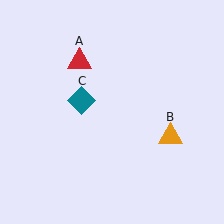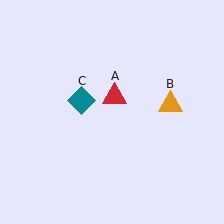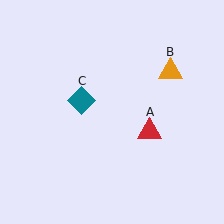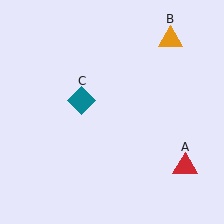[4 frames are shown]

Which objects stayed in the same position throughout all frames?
Teal diamond (object C) remained stationary.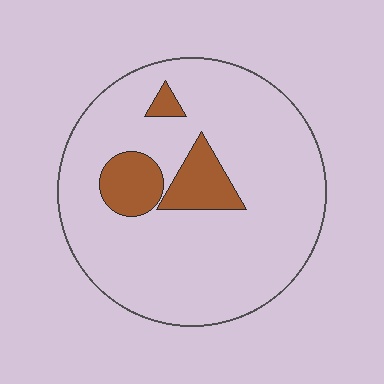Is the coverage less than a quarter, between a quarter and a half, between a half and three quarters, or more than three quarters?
Less than a quarter.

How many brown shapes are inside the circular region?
3.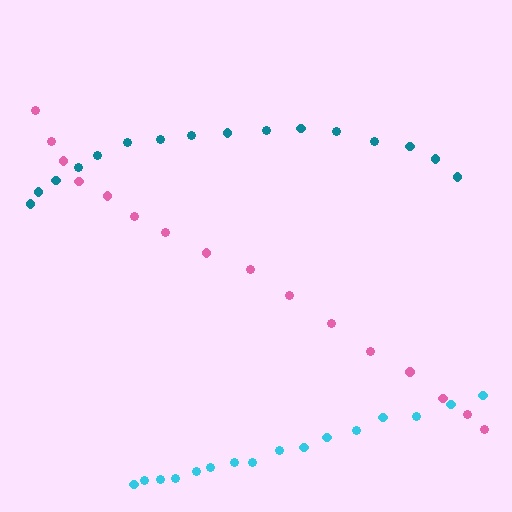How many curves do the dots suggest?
There are 3 distinct paths.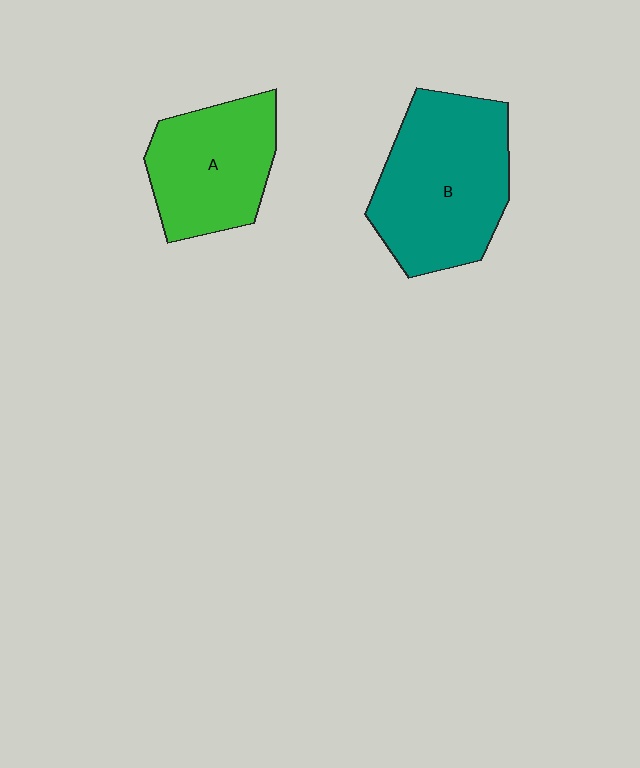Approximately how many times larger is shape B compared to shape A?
Approximately 1.4 times.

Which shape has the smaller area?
Shape A (green).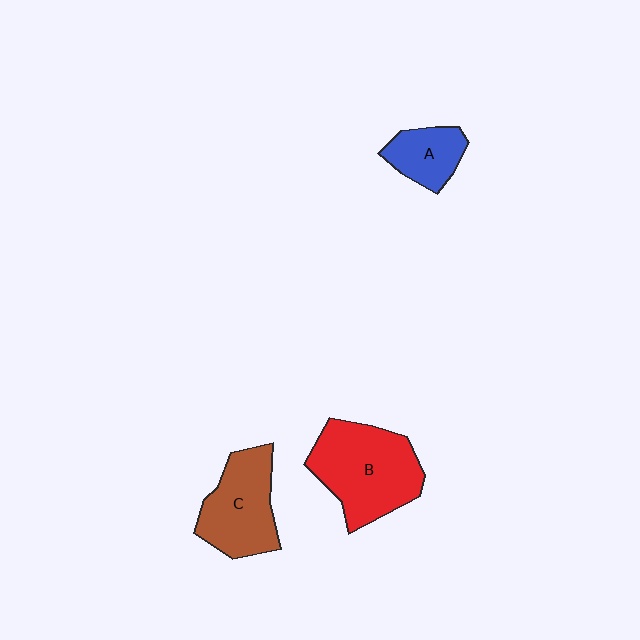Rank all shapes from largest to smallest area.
From largest to smallest: B (red), C (brown), A (blue).